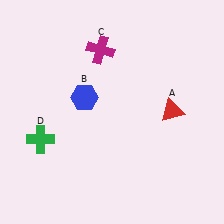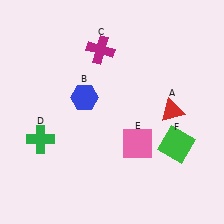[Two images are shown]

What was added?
A pink square (E), a green square (F) were added in Image 2.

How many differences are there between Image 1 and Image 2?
There are 2 differences between the two images.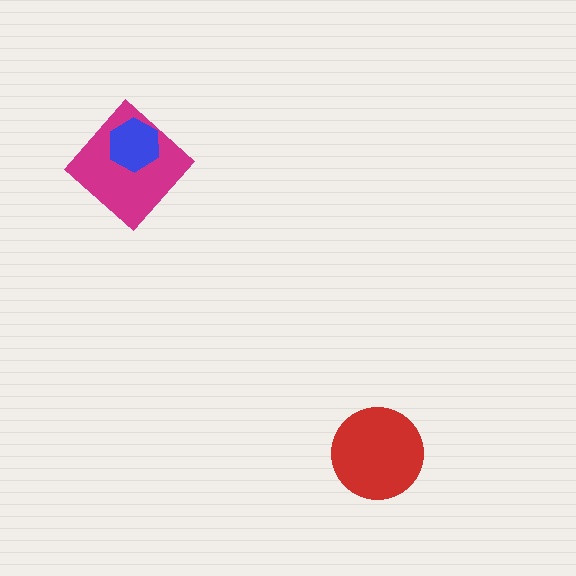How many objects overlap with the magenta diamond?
1 object overlaps with the magenta diamond.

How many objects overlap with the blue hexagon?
1 object overlaps with the blue hexagon.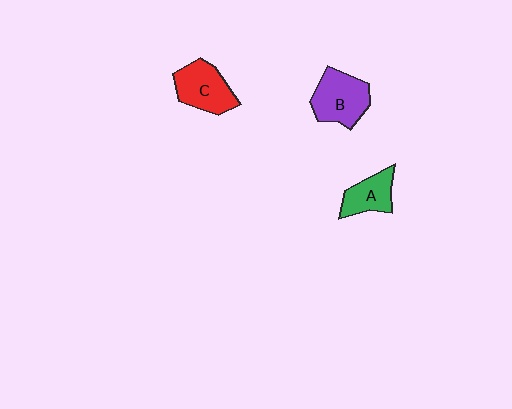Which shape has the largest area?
Shape B (purple).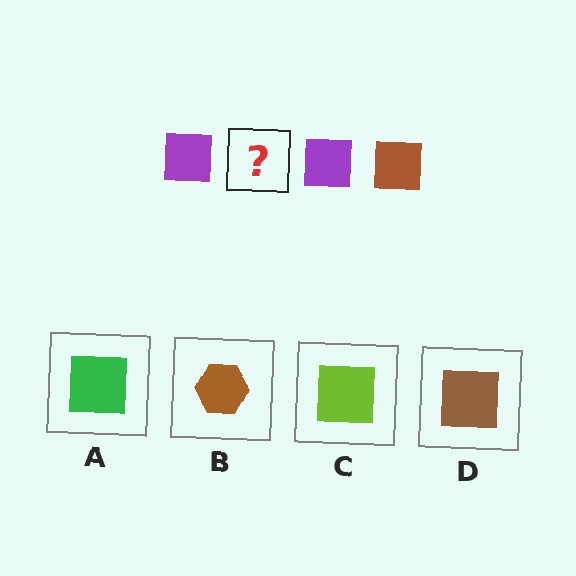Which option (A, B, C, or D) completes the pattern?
D.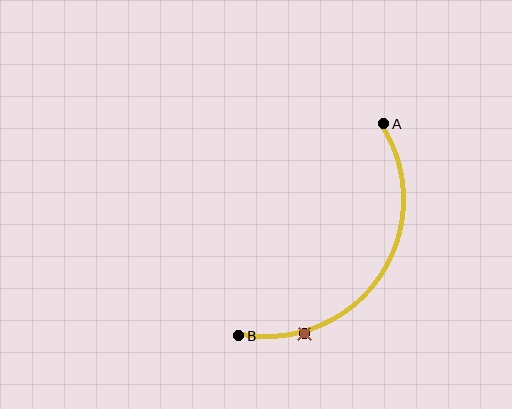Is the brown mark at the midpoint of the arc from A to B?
No. The brown mark lies on the arc but is closer to endpoint B. The arc midpoint would be at the point on the curve equidistant along the arc from both A and B.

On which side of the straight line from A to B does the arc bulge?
The arc bulges below and to the right of the straight line connecting A and B.